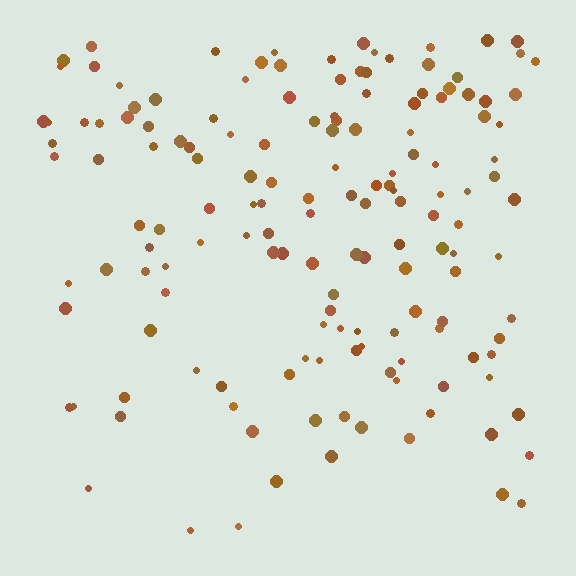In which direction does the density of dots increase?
From bottom to top, with the top side densest.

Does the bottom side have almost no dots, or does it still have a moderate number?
Still a moderate number, just noticeably fewer than the top.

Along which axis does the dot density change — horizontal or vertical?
Vertical.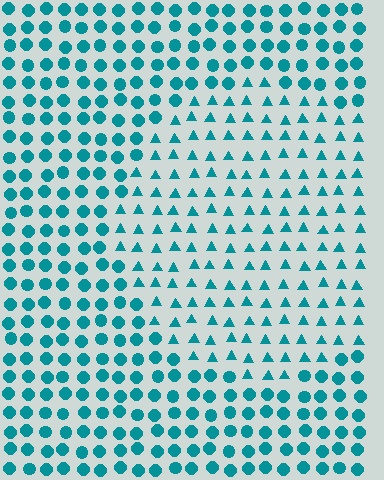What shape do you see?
I see a circle.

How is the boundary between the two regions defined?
The boundary is defined by a change in element shape: triangles inside vs. circles outside. All elements share the same color and spacing.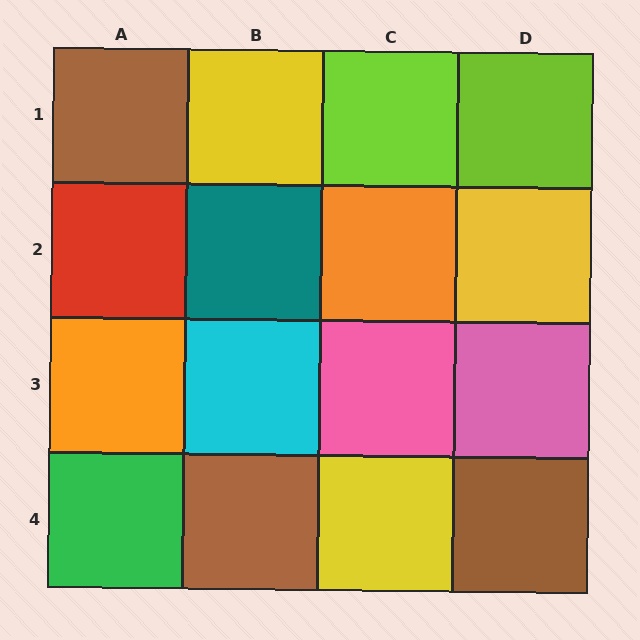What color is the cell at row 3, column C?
Pink.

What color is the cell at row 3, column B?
Cyan.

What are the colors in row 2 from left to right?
Red, teal, orange, yellow.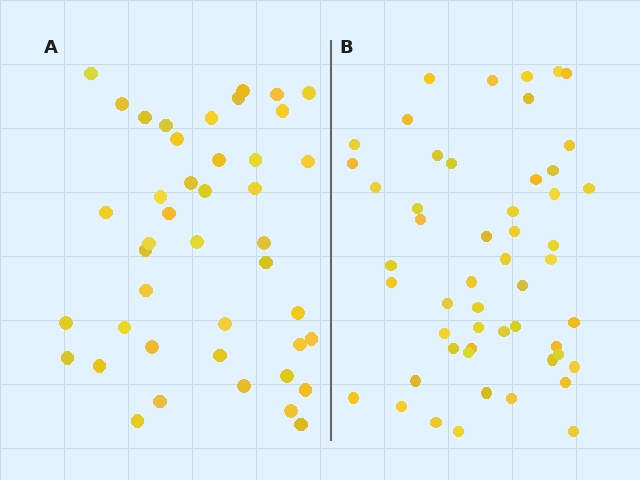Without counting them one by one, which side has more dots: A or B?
Region B (the right region) has more dots.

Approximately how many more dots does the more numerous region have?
Region B has roughly 8 or so more dots than region A.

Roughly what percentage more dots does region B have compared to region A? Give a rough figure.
About 20% more.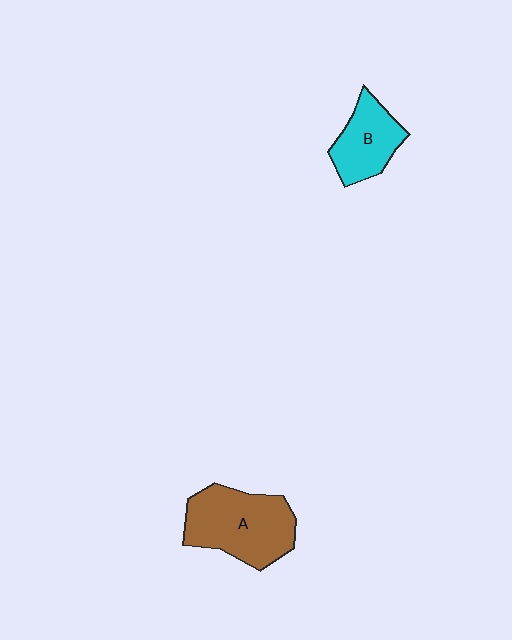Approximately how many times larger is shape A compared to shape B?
Approximately 1.6 times.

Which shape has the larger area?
Shape A (brown).